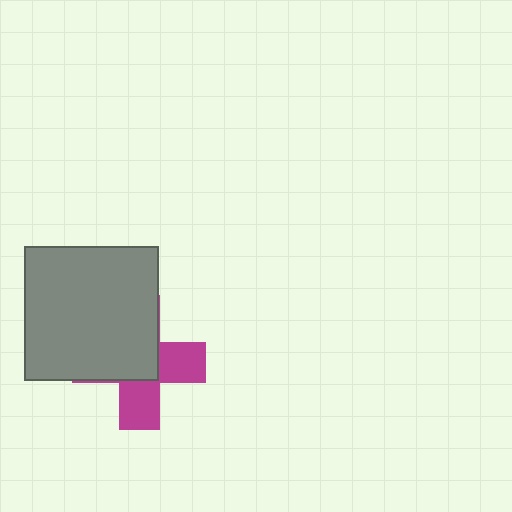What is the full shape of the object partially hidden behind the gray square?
The partially hidden object is a magenta cross.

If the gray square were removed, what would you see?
You would see the complete magenta cross.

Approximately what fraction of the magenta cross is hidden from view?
Roughly 58% of the magenta cross is hidden behind the gray square.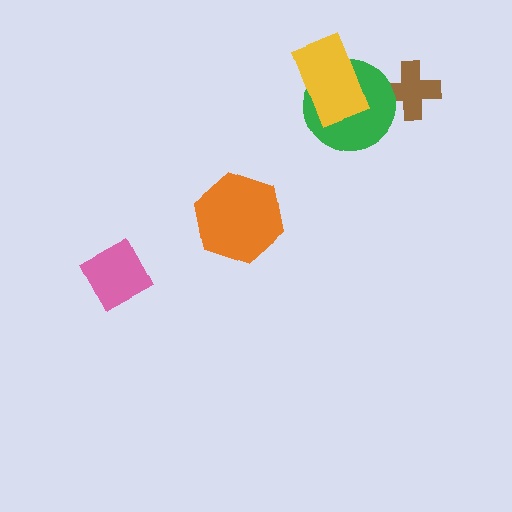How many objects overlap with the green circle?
2 objects overlap with the green circle.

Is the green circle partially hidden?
Yes, it is partially covered by another shape.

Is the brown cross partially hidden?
Yes, it is partially covered by another shape.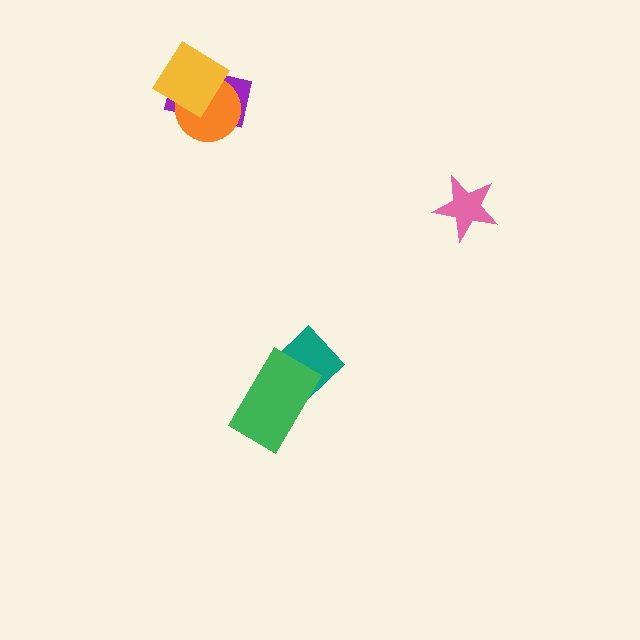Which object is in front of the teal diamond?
The green rectangle is in front of the teal diamond.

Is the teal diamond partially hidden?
Yes, it is partially covered by another shape.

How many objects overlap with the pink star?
0 objects overlap with the pink star.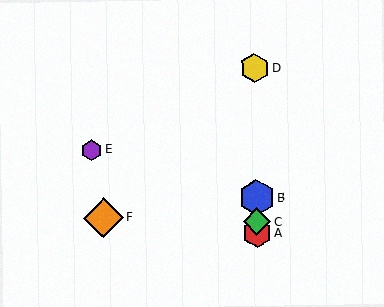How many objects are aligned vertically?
4 objects (A, B, C, D) are aligned vertically.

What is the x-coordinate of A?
Object A is at x≈257.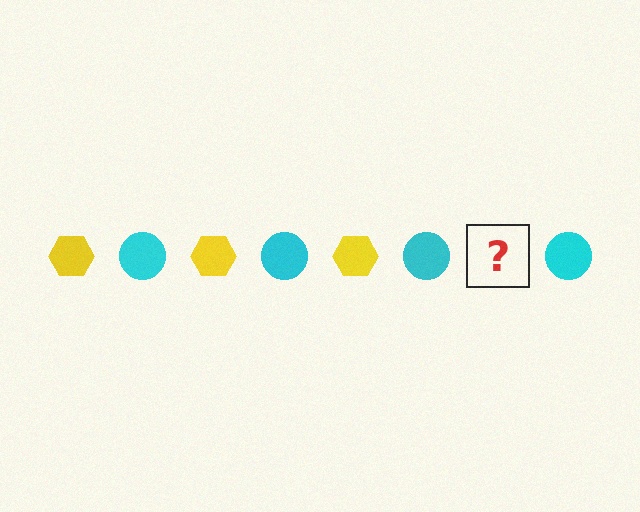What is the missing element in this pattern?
The missing element is a yellow hexagon.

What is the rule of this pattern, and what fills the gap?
The rule is that the pattern alternates between yellow hexagon and cyan circle. The gap should be filled with a yellow hexagon.